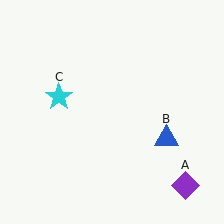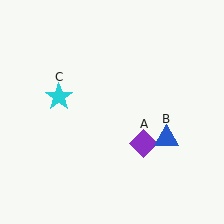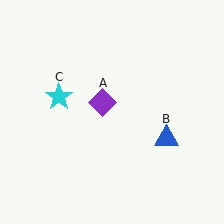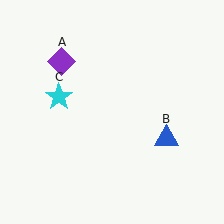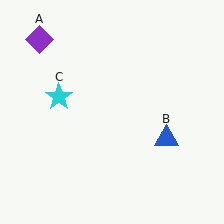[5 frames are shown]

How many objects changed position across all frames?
1 object changed position: purple diamond (object A).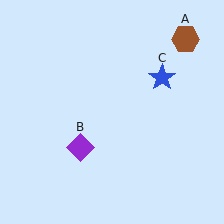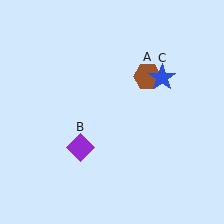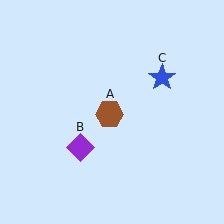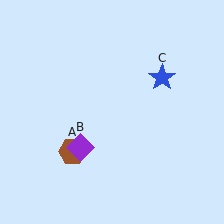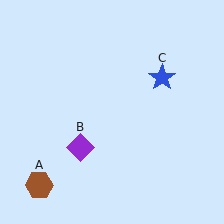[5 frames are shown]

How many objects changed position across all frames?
1 object changed position: brown hexagon (object A).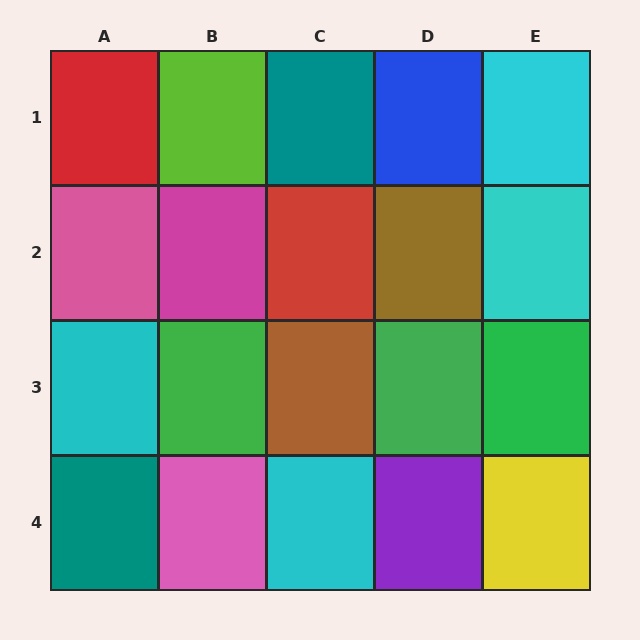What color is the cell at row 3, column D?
Green.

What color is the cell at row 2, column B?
Magenta.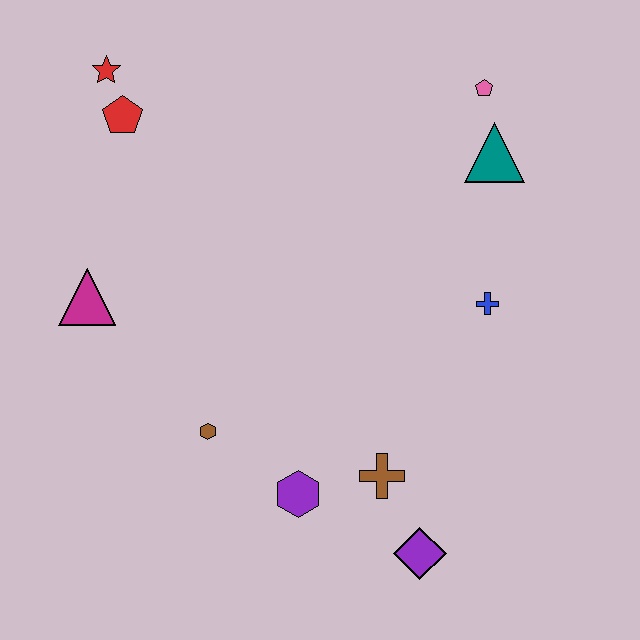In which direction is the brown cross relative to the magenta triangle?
The brown cross is to the right of the magenta triangle.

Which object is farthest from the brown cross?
The red star is farthest from the brown cross.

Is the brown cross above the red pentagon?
No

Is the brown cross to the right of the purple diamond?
No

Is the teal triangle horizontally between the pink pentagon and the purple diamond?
No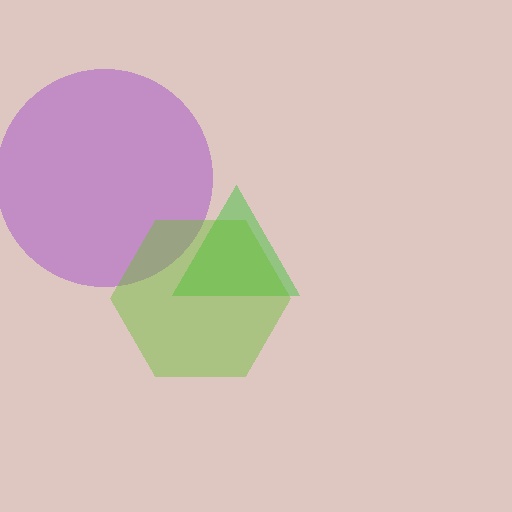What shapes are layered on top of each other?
The layered shapes are: a purple circle, a green triangle, a lime hexagon.